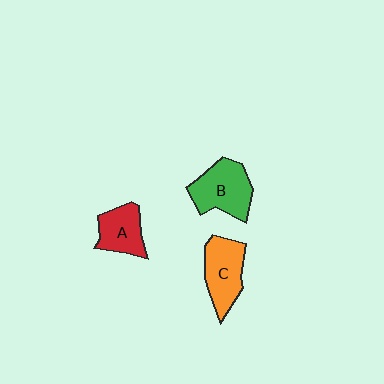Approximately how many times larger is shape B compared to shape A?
Approximately 1.4 times.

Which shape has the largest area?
Shape B (green).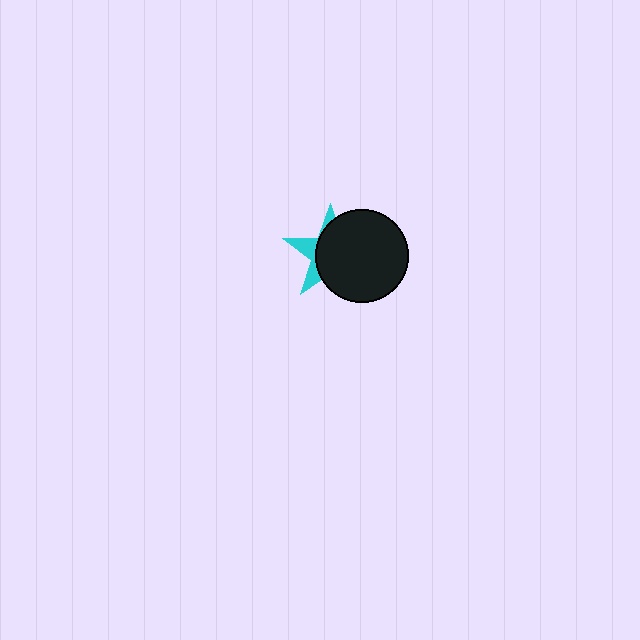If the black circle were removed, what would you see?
You would see the complete cyan star.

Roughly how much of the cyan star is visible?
A small part of it is visible (roughly 31%).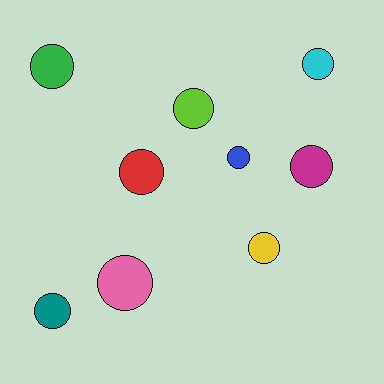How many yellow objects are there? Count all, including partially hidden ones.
There is 1 yellow object.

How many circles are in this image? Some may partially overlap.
There are 9 circles.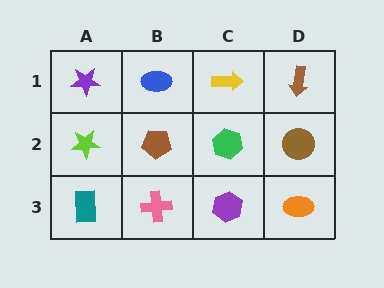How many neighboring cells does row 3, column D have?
2.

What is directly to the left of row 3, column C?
A pink cross.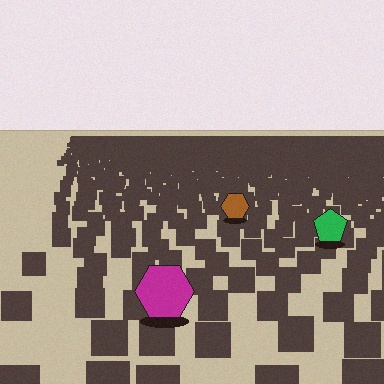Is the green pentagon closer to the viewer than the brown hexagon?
Yes. The green pentagon is closer — you can tell from the texture gradient: the ground texture is coarser near it.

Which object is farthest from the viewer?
The brown hexagon is farthest from the viewer. It appears smaller and the ground texture around it is denser.